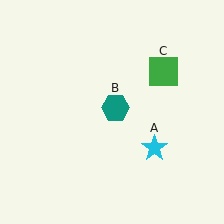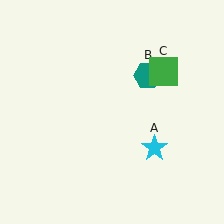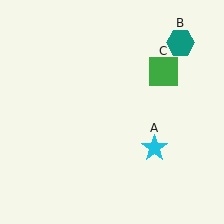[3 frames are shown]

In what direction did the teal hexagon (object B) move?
The teal hexagon (object B) moved up and to the right.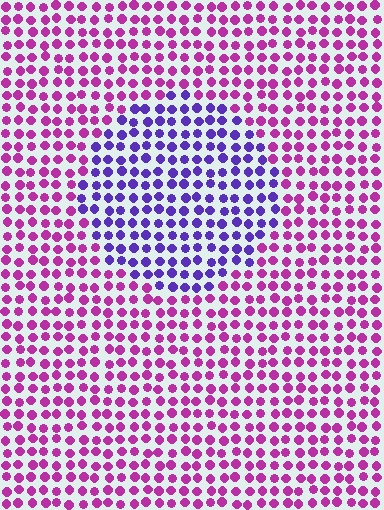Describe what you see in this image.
The image is filled with small magenta elements in a uniform arrangement. A circle-shaped region is visible where the elements are tinted to a slightly different hue, forming a subtle color boundary.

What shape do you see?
I see a circle.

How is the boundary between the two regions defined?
The boundary is defined purely by a slight shift in hue (about 50 degrees). Spacing, size, and orientation are identical on both sides.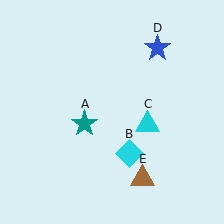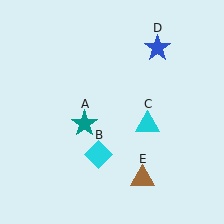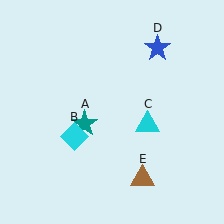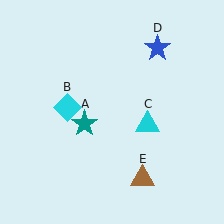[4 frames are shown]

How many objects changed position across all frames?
1 object changed position: cyan diamond (object B).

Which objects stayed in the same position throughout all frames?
Teal star (object A) and cyan triangle (object C) and blue star (object D) and brown triangle (object E) remained stationary.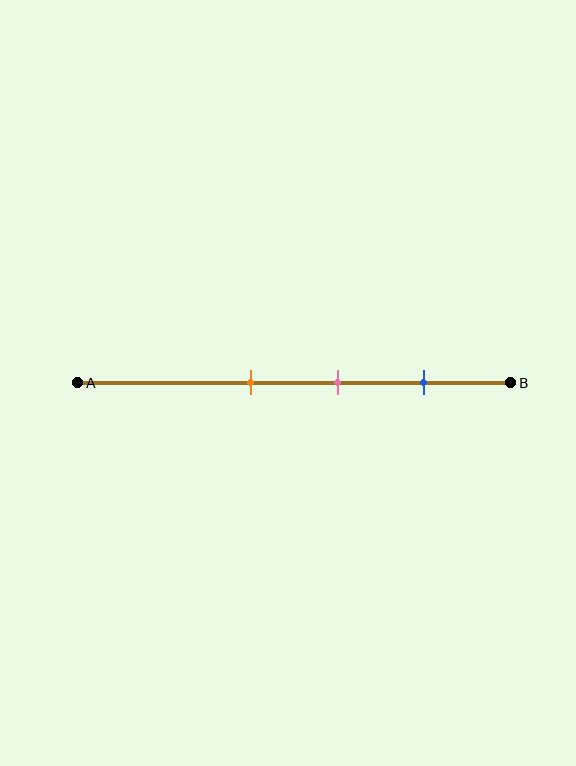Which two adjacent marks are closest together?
The orange and pink marks are the closest adjacent pair.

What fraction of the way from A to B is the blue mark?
The blue mark is approximately 80% (0.8) of the way from A to B.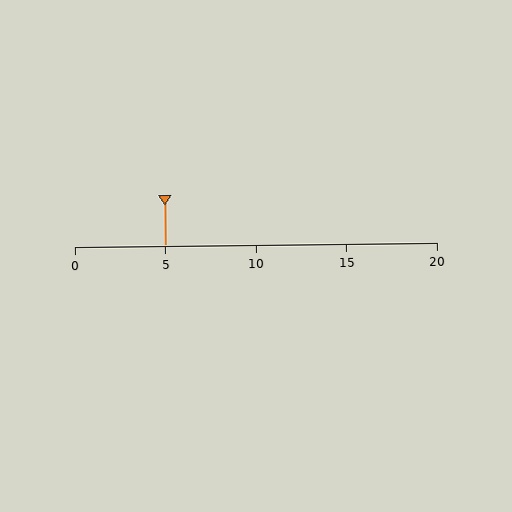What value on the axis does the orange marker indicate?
The marker indicates approximately 5.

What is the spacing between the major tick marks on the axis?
The major ticks are spaced 5 apart.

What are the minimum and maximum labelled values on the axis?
The axis runs from 0 to 20.